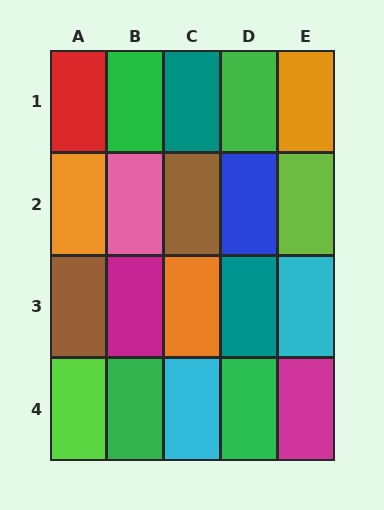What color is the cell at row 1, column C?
Teal.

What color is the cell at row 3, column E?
Cyan.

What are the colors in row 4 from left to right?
Lime, green, cyan, green, magenta.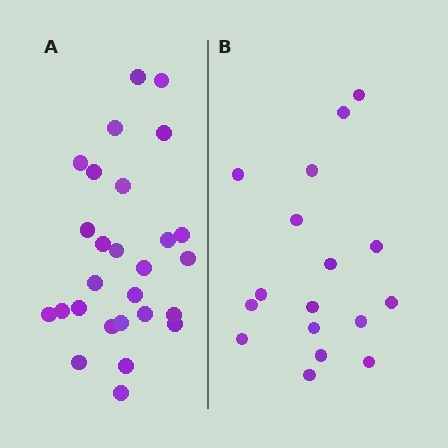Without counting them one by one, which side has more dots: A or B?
Region A (the left region) has more dots.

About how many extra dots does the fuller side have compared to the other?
Region A has roughly 10 or so more dots than region B.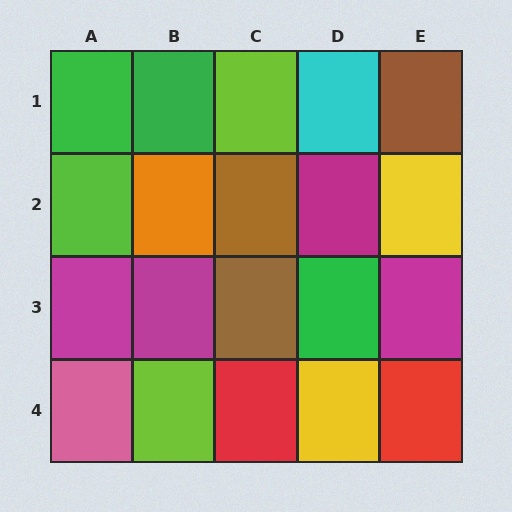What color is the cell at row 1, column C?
Lime.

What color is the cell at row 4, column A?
Pink.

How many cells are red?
2 cells are red.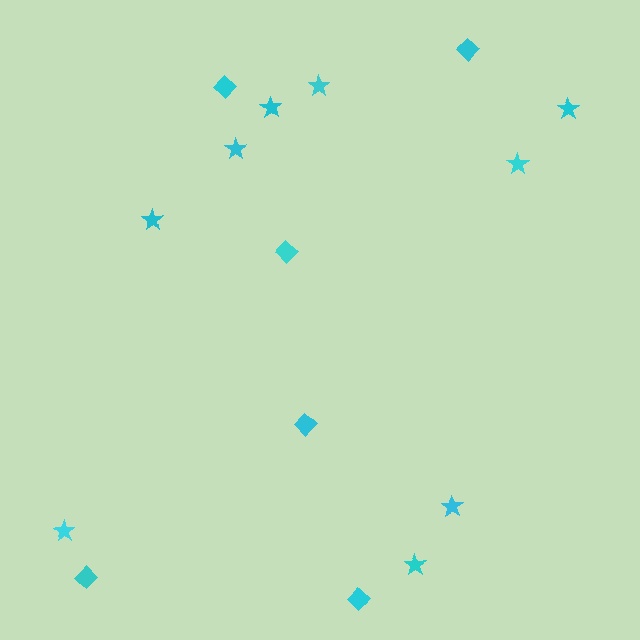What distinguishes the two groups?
There are 2 groups: one group of diamonds (6) and one group of stars (9).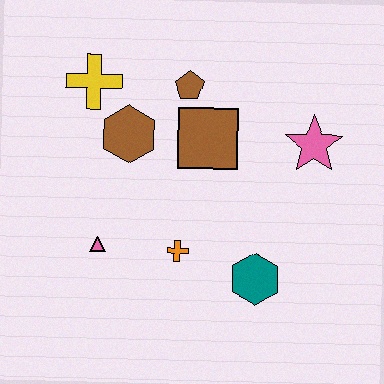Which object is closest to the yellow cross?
The brown hexagon is closest to the yellow cross.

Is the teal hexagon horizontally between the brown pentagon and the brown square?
No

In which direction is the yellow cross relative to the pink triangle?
The yellow cross is above the pink triangle.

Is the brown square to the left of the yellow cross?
No